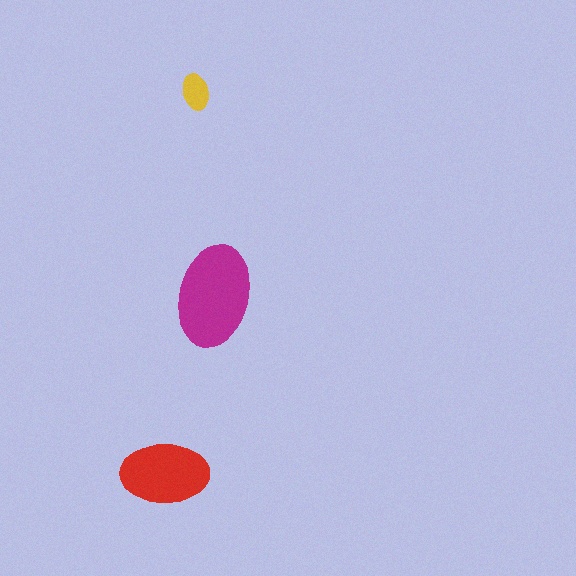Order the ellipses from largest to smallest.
the magenta one, the red one, the yellow one.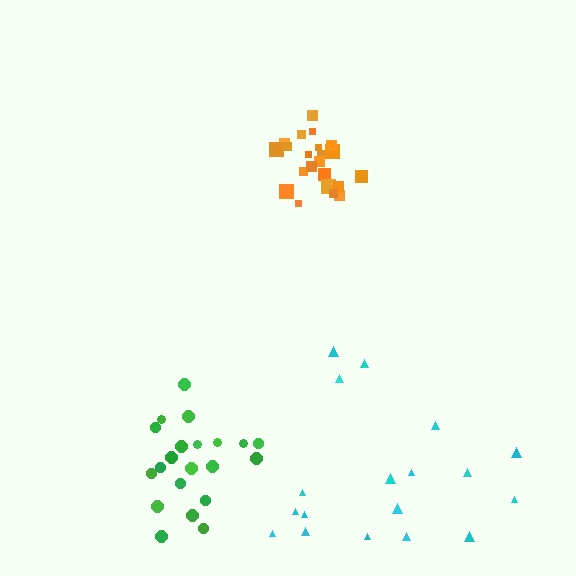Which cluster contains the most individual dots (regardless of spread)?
Orange (22).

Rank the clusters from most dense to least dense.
orange, green, cyan.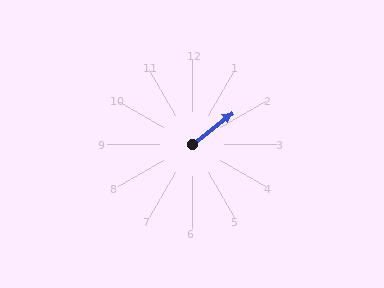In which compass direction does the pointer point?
Northeast.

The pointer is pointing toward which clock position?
Roughly 2 o'clock.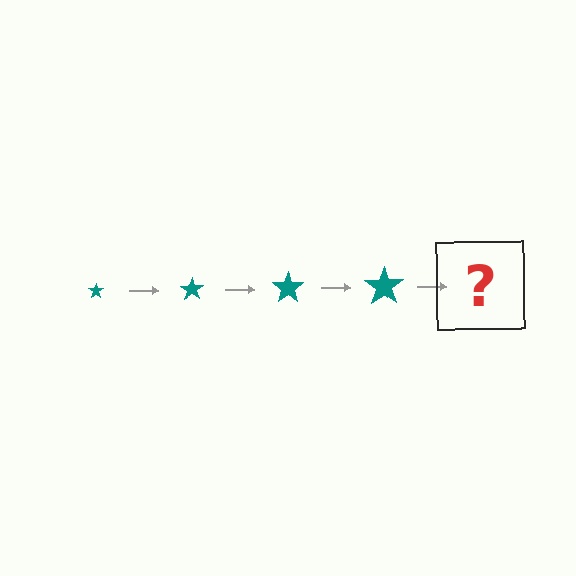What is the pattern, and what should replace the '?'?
The pattern is that the star gets progressively larger each step. The '?' should be a teal star, larger than the previous one.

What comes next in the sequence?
The next element should be a teal star, larger than the previous one.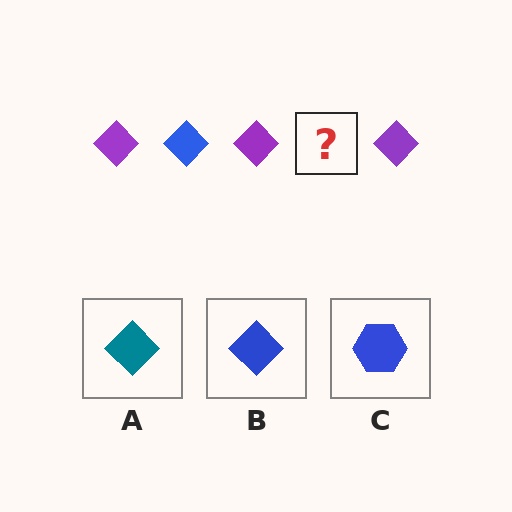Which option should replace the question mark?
Option B.